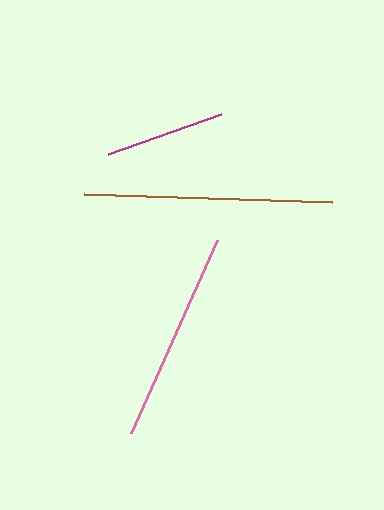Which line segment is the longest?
The brown line is the longest at approximately 248 pixels.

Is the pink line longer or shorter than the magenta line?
The pink line is longer than the magenta line.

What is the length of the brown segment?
The brown segment is approximately 248 pixels long.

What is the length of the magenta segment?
The magenta segment is approximately 120 pixels long.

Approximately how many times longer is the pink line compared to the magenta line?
The pink line is approximately 1.8 times the length of the magenta line.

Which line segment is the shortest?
The magenta line is the shortest at approximately 120 pixels.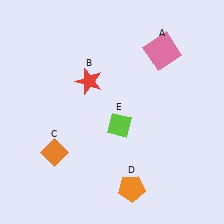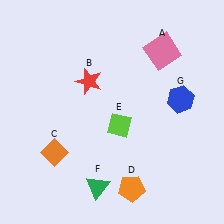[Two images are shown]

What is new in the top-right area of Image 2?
A blue hexagon (G) was added in the top-right area of Image 2.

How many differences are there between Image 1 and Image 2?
There are 2 differences between the two images.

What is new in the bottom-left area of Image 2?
A green triangle (F) was added in the bottom-left area of Image 2.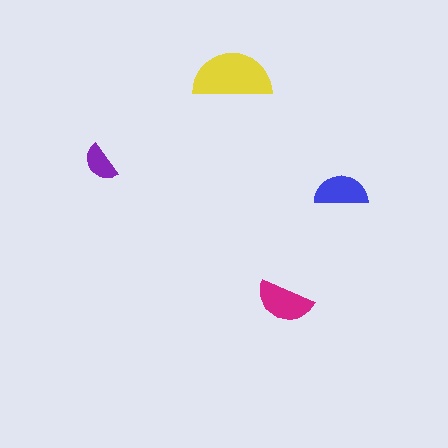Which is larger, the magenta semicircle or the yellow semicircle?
The yellow one.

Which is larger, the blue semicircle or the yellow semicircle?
The yellow one.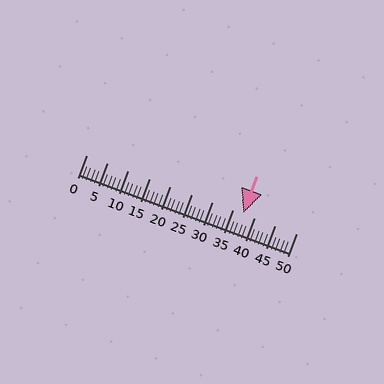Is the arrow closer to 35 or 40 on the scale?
The arrow is closer to 35.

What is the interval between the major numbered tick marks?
The major tick marks are spaced 5 units apart.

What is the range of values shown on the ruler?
The ruler shows values from 0 to 50.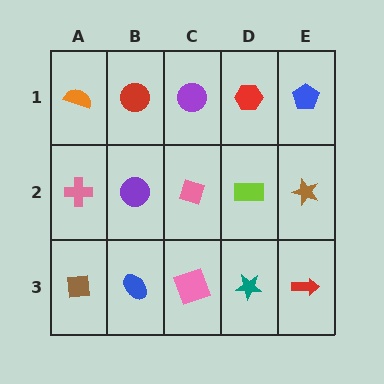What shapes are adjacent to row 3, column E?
A brown star (row 2, column E), a teal star (row 3, column D).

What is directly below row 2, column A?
A brown square.